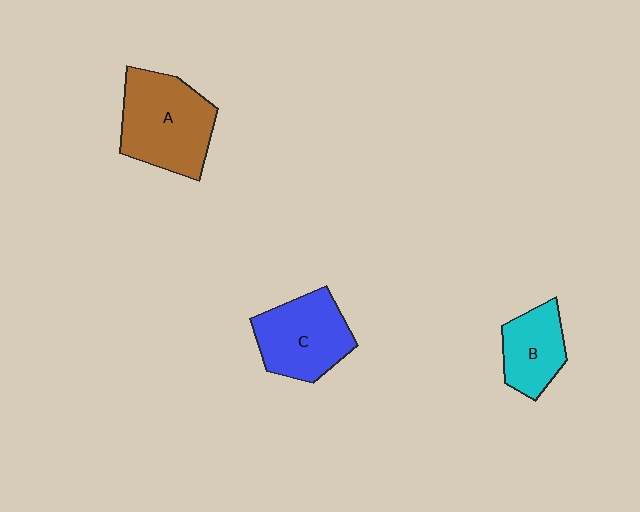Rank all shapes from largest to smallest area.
From largest to smallest: A (brown), C (blue), B (cyan).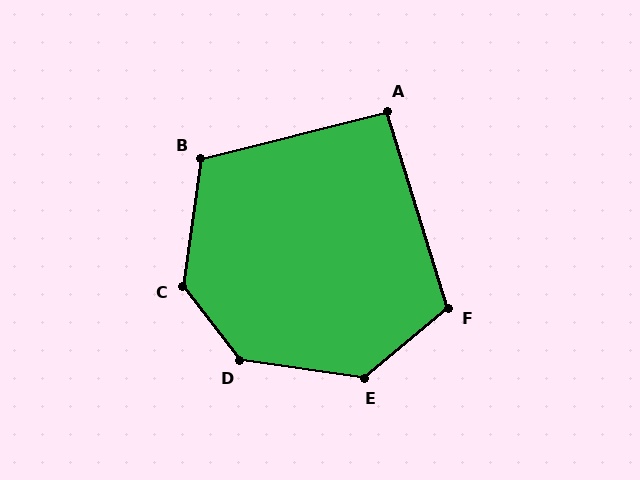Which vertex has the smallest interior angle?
A, at approximately 93 degrees.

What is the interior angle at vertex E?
Approximately 132 degrees (obtuse).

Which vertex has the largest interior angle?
D, at approximately 135 degrees.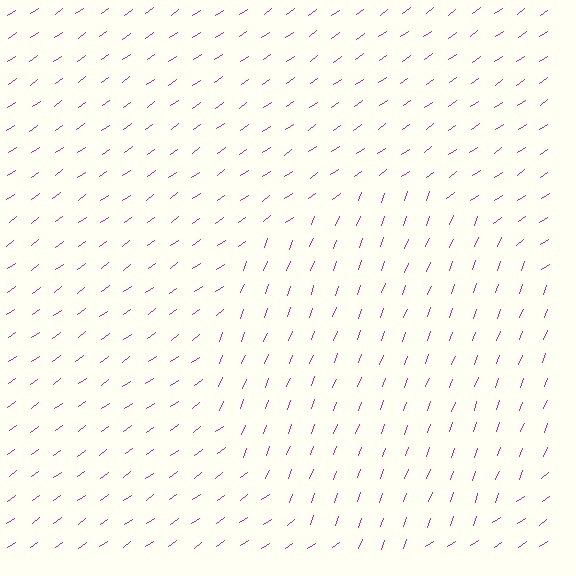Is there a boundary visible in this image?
Yes, there is a texture boundary formed by a change in line orientation.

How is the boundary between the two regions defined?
The boundary is defined purely by a change in line orientation (approximately 34 degrees difference). All lines are the same color and thickness.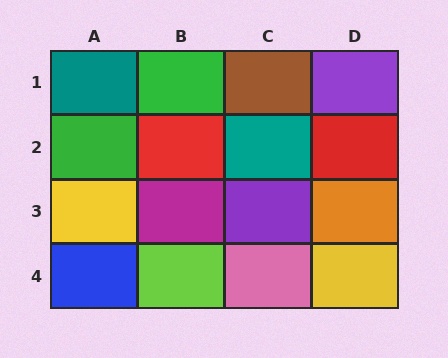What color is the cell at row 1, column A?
Teal.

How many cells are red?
2 cells are red.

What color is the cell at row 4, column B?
Lime.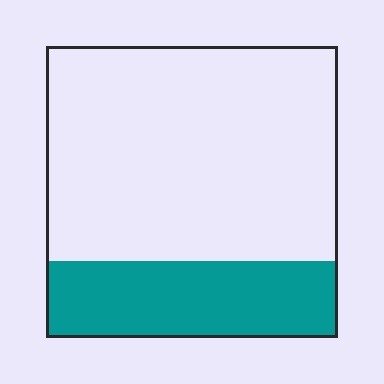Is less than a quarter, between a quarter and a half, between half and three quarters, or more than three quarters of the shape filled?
Between a quarter and a half.